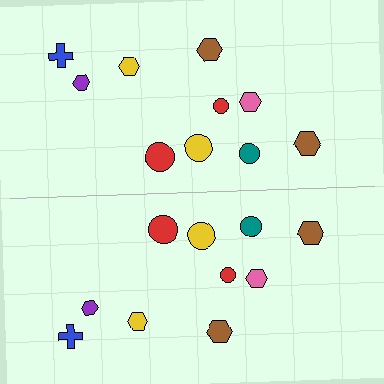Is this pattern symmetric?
Yes, this pattern has bilateral (reflection) symmetry.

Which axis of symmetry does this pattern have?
The pattern has a horizontal axis of symmetry running through the center of the image.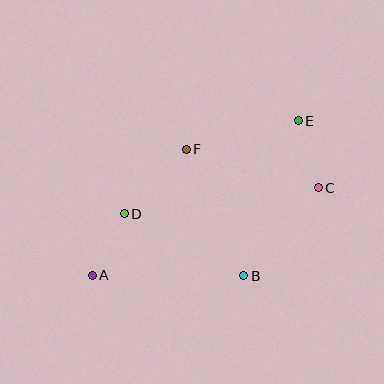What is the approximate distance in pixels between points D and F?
The distance between D and F is approximately 89 pixels.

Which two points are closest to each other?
Points A and D are closest to each other.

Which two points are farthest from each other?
Points A and E are farthest from each other.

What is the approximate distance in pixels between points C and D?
The distance between C and D is approximately 196 pixels.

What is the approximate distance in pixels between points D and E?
The distance between D and E is approximately 197 pixels.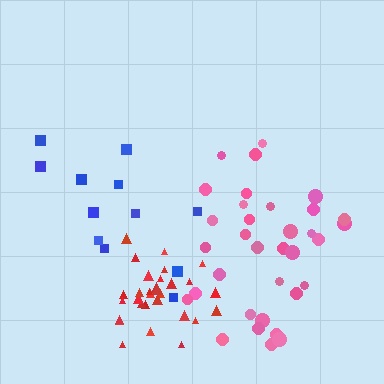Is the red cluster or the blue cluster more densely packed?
Red.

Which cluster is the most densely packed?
Red.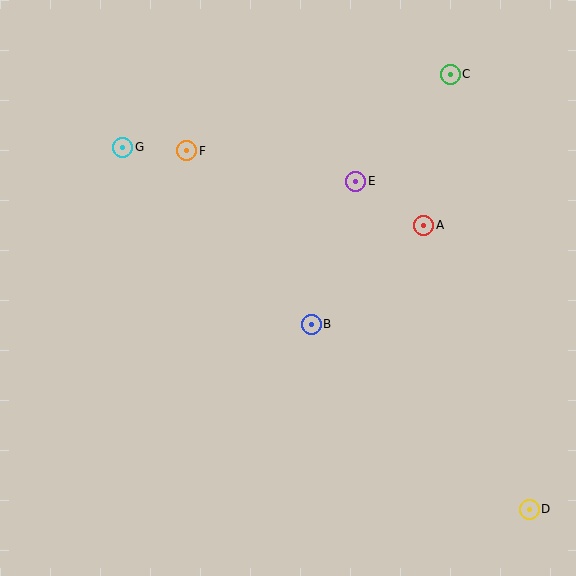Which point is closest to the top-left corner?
Point G is closest to the top-left corner.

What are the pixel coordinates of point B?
Point B is at (311, 324).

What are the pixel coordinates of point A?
Point A is at (424, 225).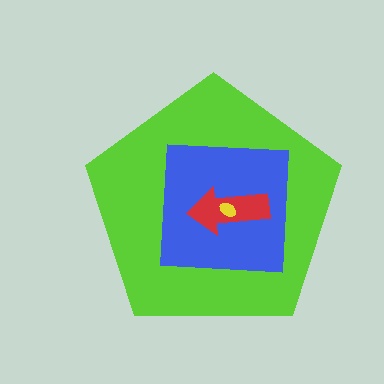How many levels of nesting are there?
4.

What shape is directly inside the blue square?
The red arrow.